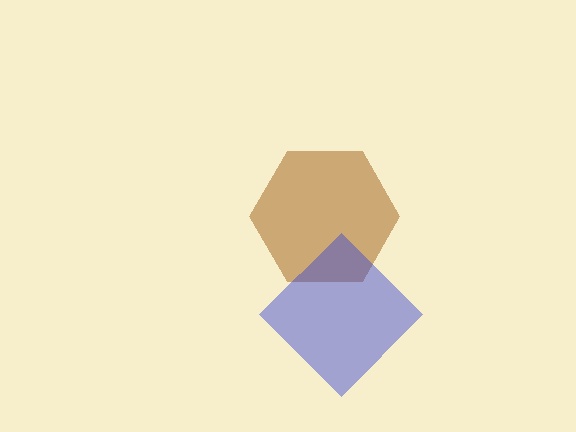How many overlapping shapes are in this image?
There are 2 overlapping shapes in the image.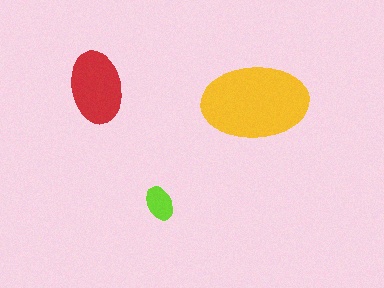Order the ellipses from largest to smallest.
the yellow one, the red one, the lime one.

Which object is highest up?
The red ellipse is topmost.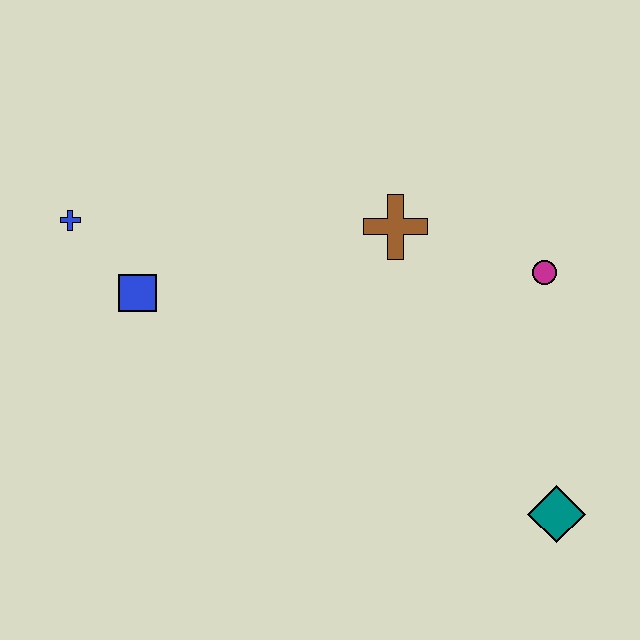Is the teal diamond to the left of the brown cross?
No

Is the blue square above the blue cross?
No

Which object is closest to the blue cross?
The blue square is closest to the blue cross.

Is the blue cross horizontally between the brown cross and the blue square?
No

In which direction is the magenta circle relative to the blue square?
The magenta circle is to the right of the blue square.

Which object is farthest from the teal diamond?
The blue cross is farthest from the teal diamond.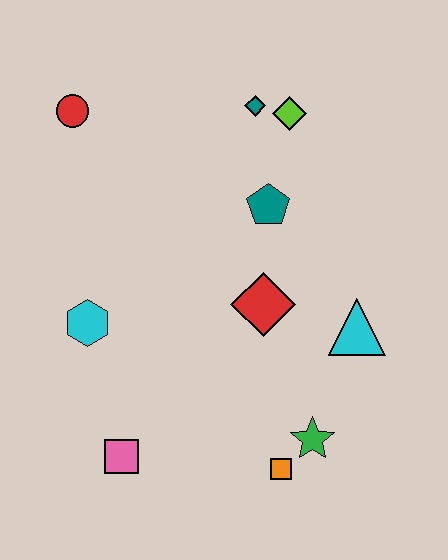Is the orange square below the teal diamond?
Yes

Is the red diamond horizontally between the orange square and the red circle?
Yes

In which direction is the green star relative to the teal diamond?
The green star is below the teal diamond.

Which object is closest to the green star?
The orange square is closest to the green star.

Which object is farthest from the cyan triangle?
The red circle is farthest from the cyan triangle.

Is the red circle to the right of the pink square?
No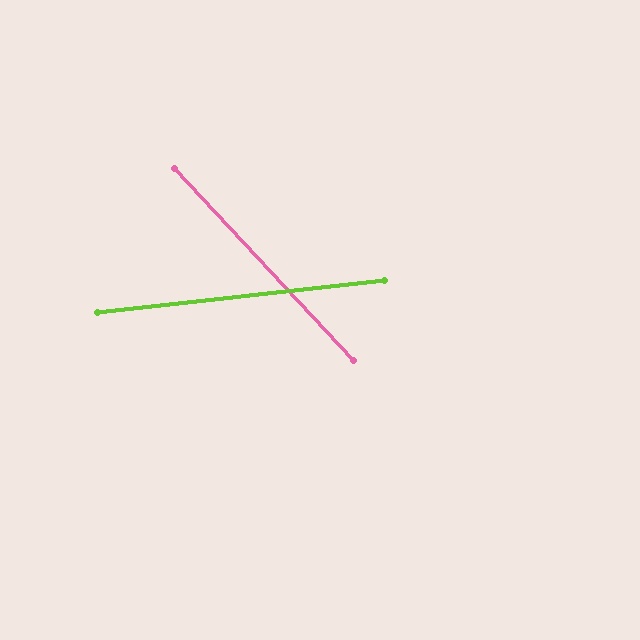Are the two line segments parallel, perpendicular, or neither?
Neither parallel nor perpendicular — they differ by about 53°.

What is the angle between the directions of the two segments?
Approximately 53 degrees.